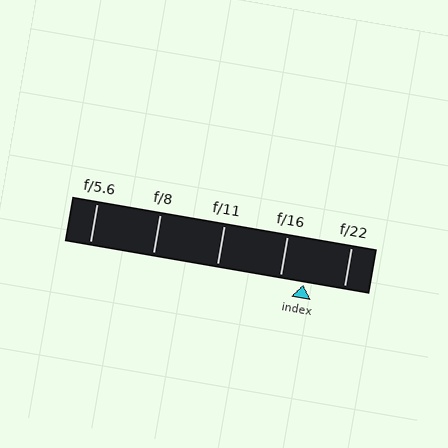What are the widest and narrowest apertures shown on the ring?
The widest aperture shown is f/5.6 and the narrowest is f/22.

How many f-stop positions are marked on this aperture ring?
There are 5 f-stop positions marked.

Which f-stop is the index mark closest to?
The index mark is closest to f/16.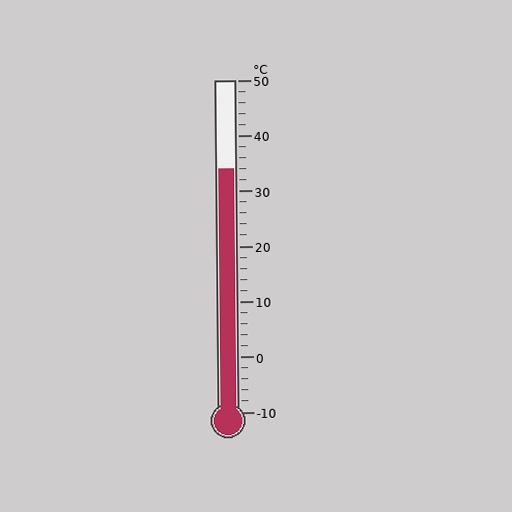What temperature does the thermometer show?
The thermometer shows approximately 34°C.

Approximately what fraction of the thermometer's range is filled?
The thermometer is filled to approximately 75% of its range.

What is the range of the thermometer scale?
The thermometer scale ranges from -10°C to 50°C.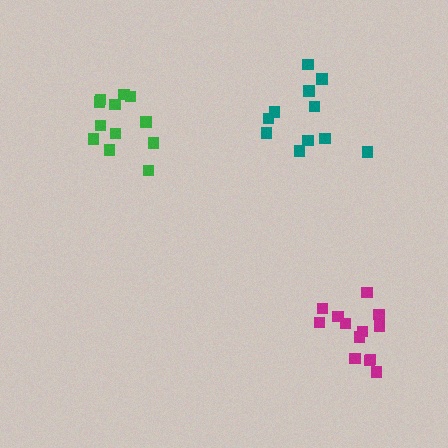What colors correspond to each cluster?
The clusters are colored: green, magenta, teal.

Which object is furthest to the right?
The magenta cluster is rightmost.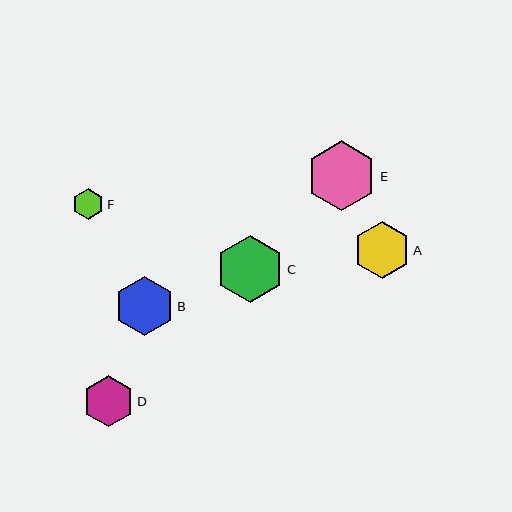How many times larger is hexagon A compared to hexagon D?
Hexagon A is approximately 1.1 times the size of hexagon D.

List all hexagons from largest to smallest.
From largest to smallest: E, C, B, A, D, F.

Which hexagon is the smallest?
Hexagon F is the smallest with a size of approximately 31 pixels.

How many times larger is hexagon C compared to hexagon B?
Hexagon C is approximately 1.1 times the size of hexagon B.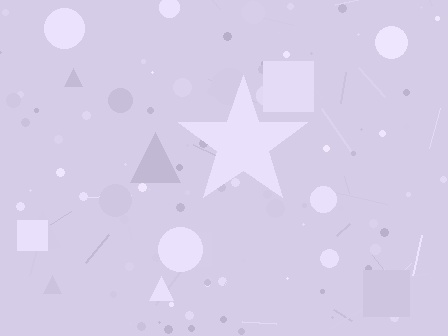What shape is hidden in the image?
A star is hidden in the image.